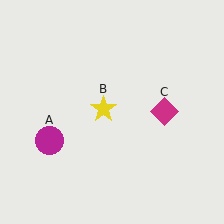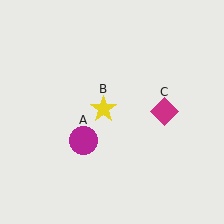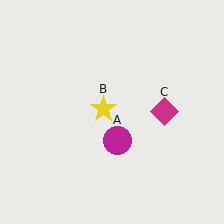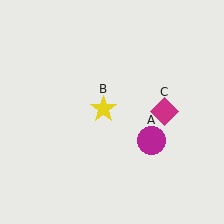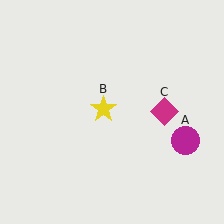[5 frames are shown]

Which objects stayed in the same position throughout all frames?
Yellow star (object B) and magenta diamond (object C) remained stationary.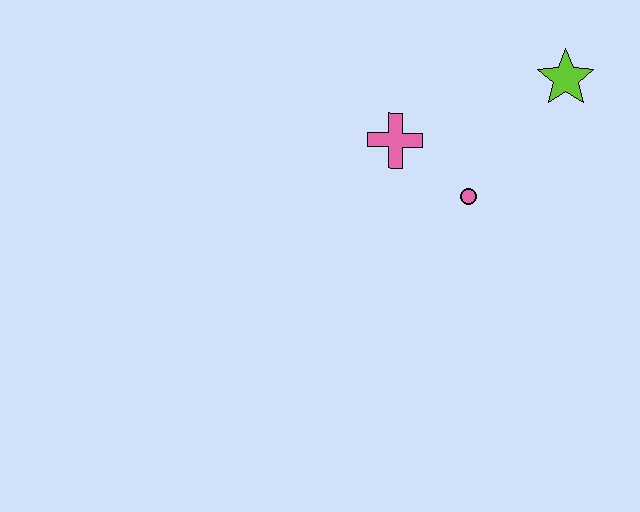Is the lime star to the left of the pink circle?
No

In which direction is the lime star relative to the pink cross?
The lime star is to the right of the pink cross.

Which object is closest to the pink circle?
The pink cross is closest to the pink circle.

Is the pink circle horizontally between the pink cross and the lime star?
Yes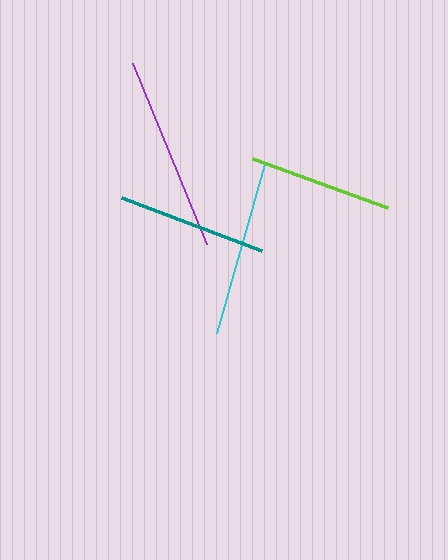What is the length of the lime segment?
The lime segment is approximately 144 pixels long.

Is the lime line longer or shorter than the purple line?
The purple line is longer than the lime line.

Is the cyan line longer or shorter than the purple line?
The purple line is longer than the cyan line.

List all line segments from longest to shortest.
From longest to shortest: purple, cyan, teal, lime.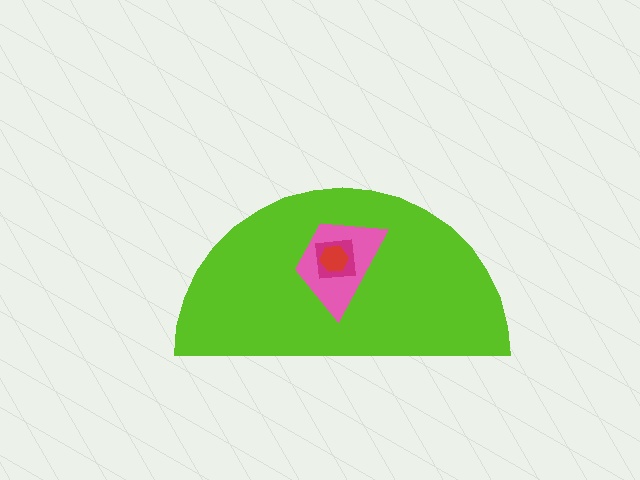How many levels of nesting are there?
4.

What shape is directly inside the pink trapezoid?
The magenta square.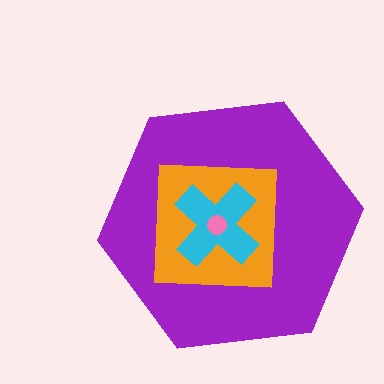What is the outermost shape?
The purple hexagon.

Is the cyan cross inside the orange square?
Yes.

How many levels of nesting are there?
4.